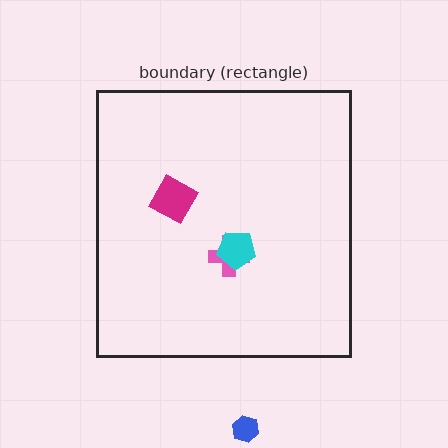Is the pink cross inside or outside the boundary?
Inside.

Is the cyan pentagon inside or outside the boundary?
Inside.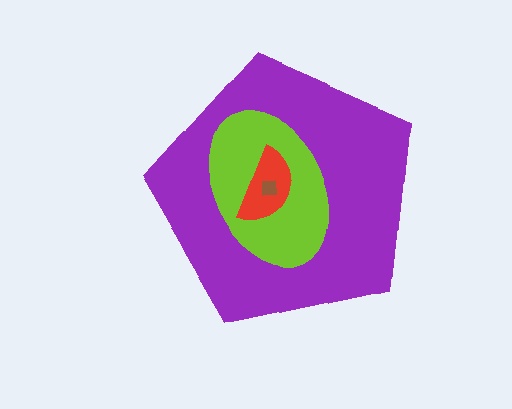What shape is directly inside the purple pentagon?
The lime ellipse.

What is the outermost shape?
The purple pentagon.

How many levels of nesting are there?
4.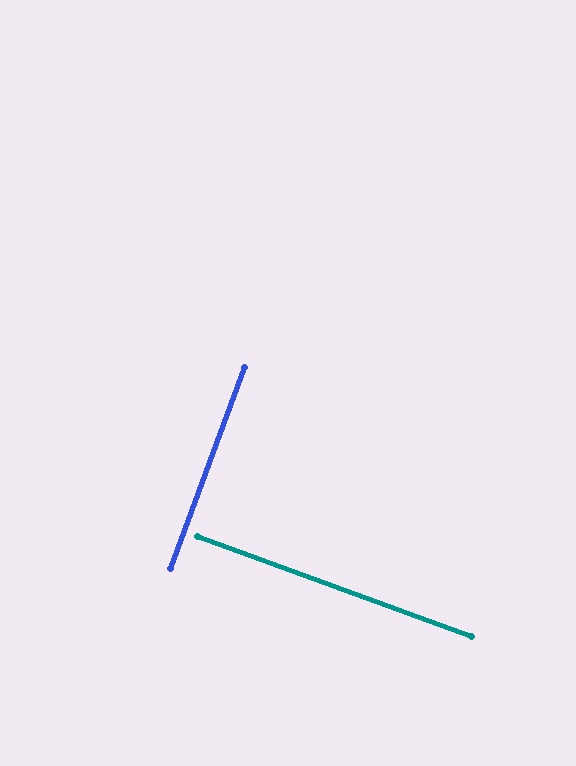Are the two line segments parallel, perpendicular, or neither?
Perpendicular — they meet at approximately 90°.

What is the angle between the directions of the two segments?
Approximately 90 degrees.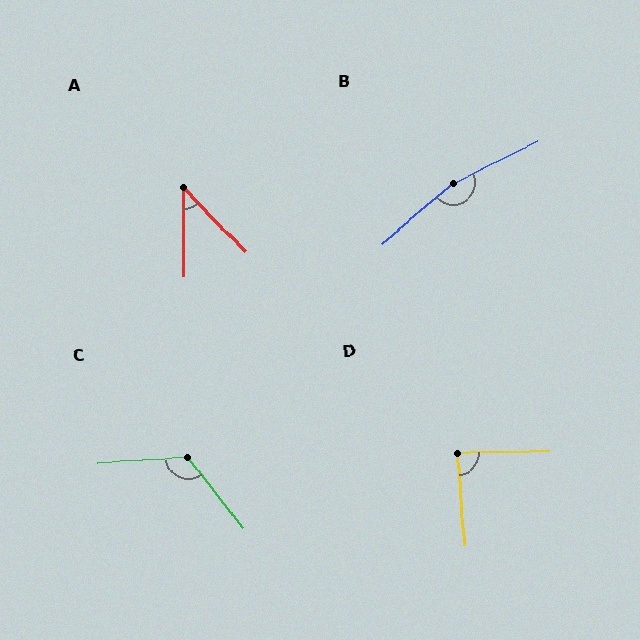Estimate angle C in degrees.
Approximately 124 degrees.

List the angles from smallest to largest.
A (44°), D (87°), C (124°), B (165°).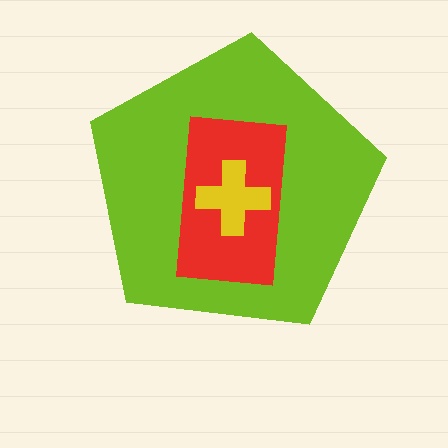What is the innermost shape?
The yellow cross.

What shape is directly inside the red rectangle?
The yellow cross.